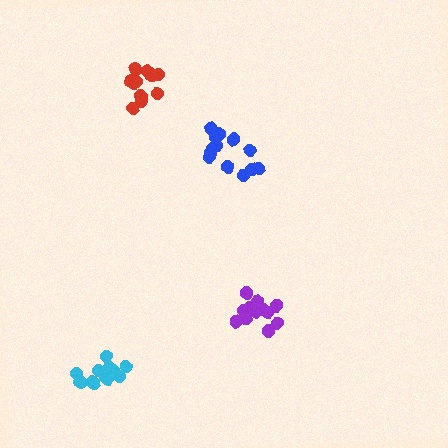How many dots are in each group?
Group 1: 13 dots, Group 2: 12 dots, Group 3: 13 dots, Group 4: 13 dots (51 total).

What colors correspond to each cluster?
The clusters are colored: purple, red, cyan, blue.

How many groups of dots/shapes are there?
There are 4 groups.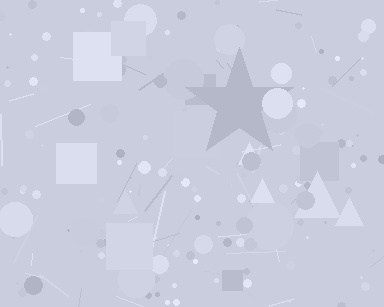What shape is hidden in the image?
A star is hidden in the image.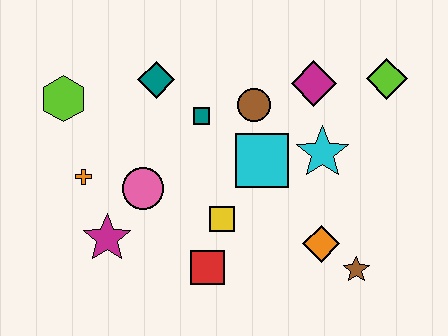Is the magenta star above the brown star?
Yes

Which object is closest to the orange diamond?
The brown star is closest to the orange diamond.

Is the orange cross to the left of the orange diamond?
Yes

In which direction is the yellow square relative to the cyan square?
The yellow square is below the cyan square.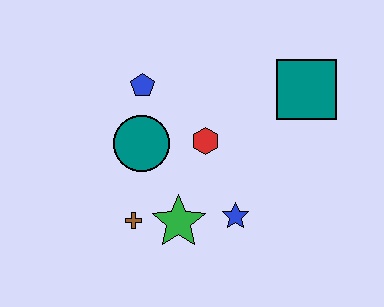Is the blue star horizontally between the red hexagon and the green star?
No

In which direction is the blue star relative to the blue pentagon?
The blue star is below the blue pentagon.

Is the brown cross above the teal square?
No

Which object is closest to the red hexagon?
The teal circle is closest to the red hexagon.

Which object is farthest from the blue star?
The blue pentagon is farthest from the blue star.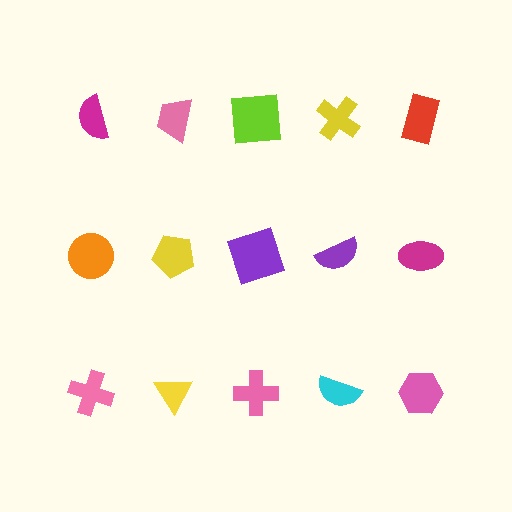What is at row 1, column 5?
A red rectangle.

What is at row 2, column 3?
A purple square.